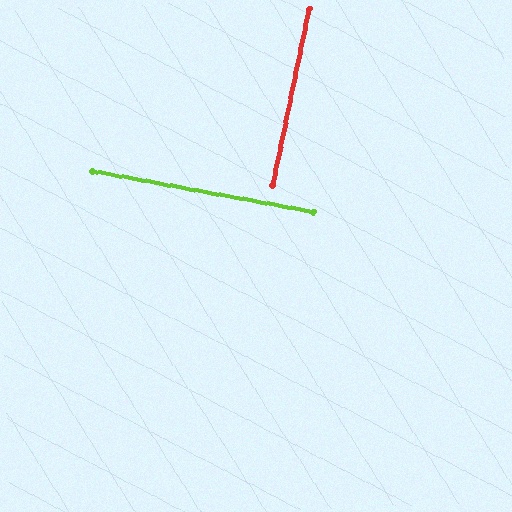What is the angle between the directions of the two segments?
Approximately 89 degrees.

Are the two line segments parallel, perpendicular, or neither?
Perpendicular — they meet at approximately 89°.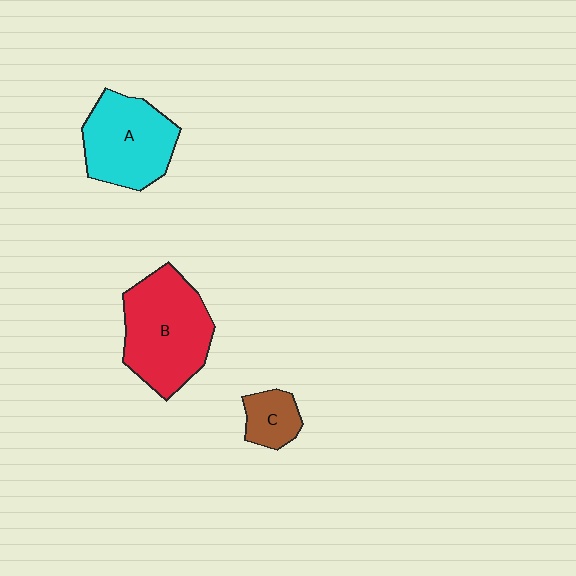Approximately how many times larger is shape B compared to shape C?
Approximately 3.1 times.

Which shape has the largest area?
Shape B (red).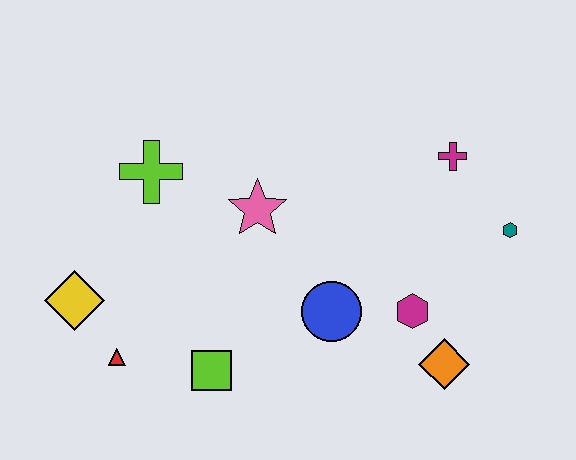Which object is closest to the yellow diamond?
The red triangle is closest to the yellow diamond.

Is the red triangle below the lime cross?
Yes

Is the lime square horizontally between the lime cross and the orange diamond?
Yes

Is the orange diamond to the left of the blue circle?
No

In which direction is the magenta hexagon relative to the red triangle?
The magenta hexagon is to the right of the red triangle.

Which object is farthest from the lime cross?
The teal hexagon is farthest from the lime cross.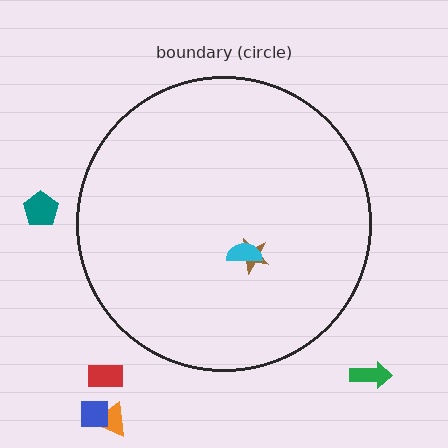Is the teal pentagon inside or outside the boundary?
Outside.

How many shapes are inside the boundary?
2 inside, 5 outside.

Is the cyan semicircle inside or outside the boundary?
Inside.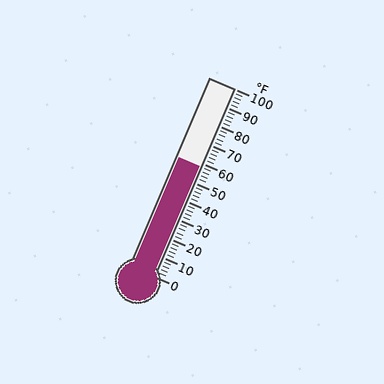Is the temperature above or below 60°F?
The temperature is below 60°F.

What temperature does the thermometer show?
The thermometer shows approximately 58°F.